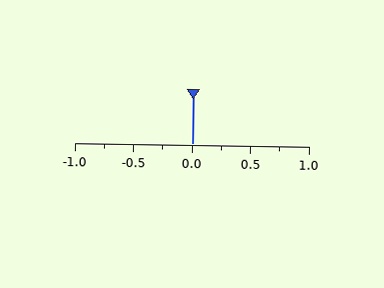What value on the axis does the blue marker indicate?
The marker indicates approximately 0.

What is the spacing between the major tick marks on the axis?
The major ticks are spaced 0.5 apart.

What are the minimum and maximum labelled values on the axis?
The axis runs from -1.0 to 1.0.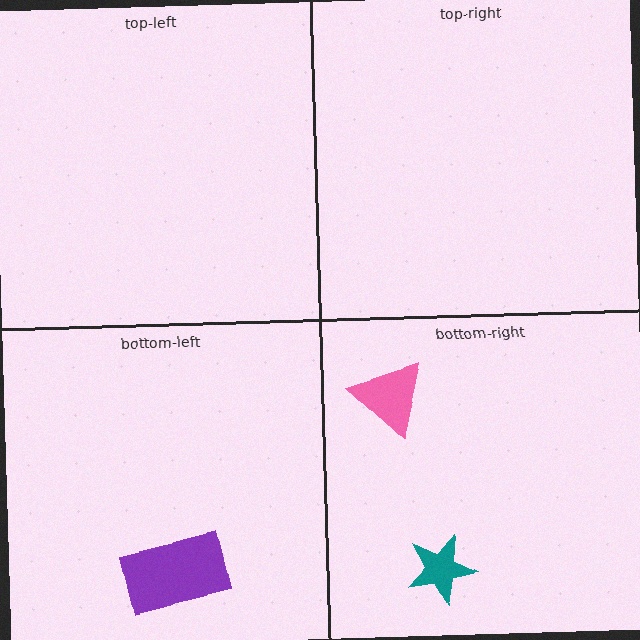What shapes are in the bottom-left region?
The purple rectangle.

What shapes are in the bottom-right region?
The teal star, the pink triangle.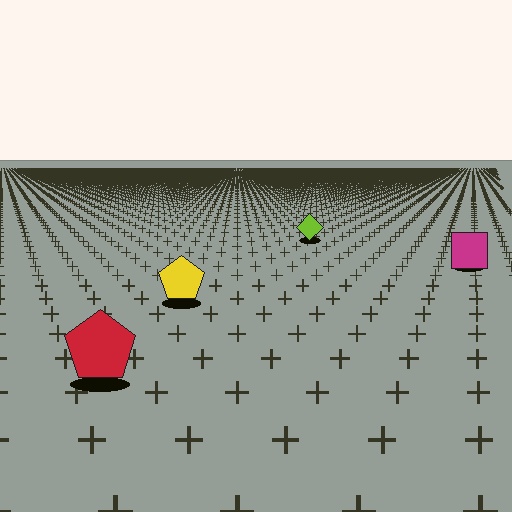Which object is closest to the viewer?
The red pentagon is closest. The texture marks near it are larger and more spread out.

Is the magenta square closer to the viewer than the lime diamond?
Yes. The magenta square is closer — you can tell from the texture gradient: the ground texture is coarser near it.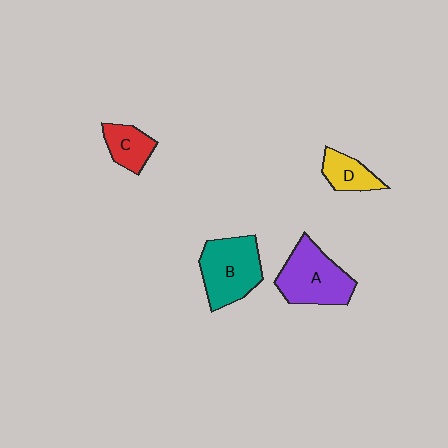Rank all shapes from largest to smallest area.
From largest to smallest: A (purple), B (teal), C (red), D (yellow).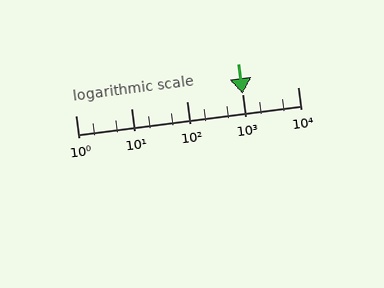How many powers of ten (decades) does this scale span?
The scale spans 4 decades, from 1 to 10000.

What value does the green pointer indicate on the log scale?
The pointer indicates approximately 1000.